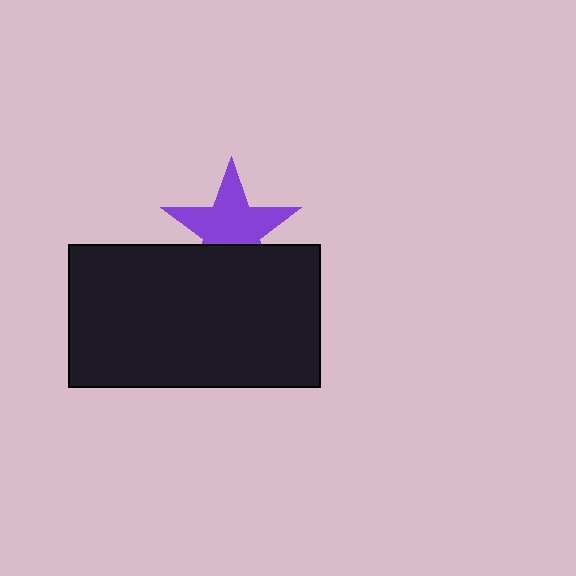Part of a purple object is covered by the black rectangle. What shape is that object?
It is a star.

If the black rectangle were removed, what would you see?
You would see the complete purple star.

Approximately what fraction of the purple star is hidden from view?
Roughly 33% of the purple star is hidden behind the black rectangle.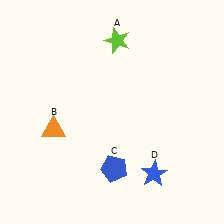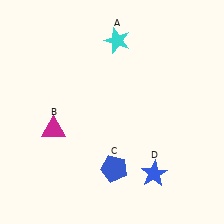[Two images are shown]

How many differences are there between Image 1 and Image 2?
There are 2 differences between the two images.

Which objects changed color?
A changed from lime to cyan. B changed from orange to magenta.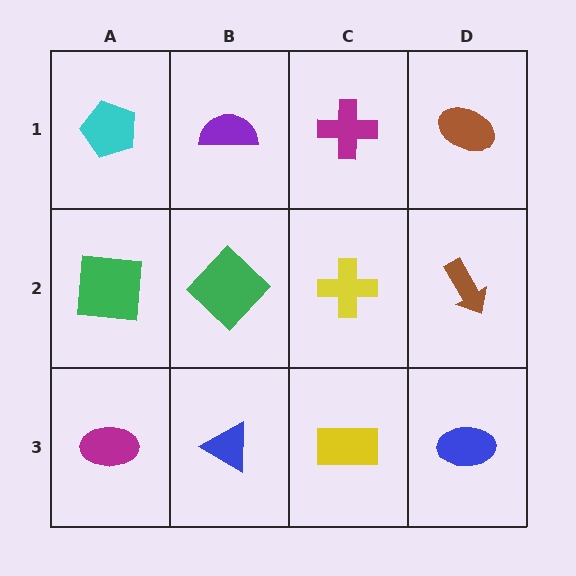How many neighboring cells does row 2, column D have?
3.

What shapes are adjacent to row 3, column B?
A green diamond (row 2, column B), a magenta ellipse (row 3, column A), a yellow rectangle (row 3, column C).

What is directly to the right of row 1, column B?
A magenta cross.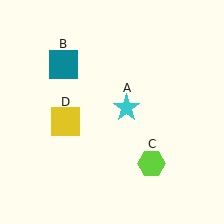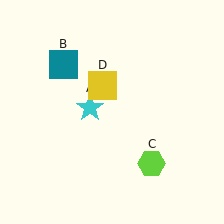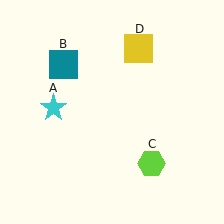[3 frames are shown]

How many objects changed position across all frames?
2 objects changed position: cyan star (object A), yellow square (object D).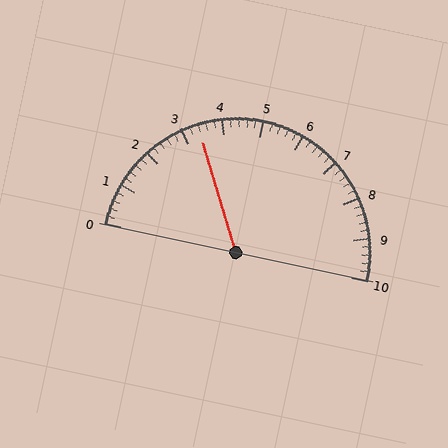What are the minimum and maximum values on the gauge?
The gauge ranges from 0 to 10.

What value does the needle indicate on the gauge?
The needle indicates approximately 3.4.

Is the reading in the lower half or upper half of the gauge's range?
The reading is in the lower half of the range (0 to 10).